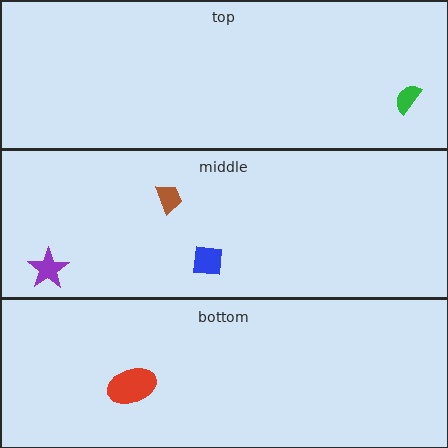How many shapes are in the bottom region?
1.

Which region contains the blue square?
The middle region.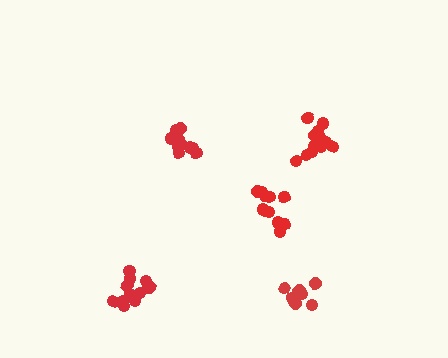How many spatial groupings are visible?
There are 5 spatial groupings.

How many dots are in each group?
Group 1: 12 dots, Group 2: 12 dots, Group 3: 12 dots, Group 4: 7 dots, Group 5: 11 dots (54 total).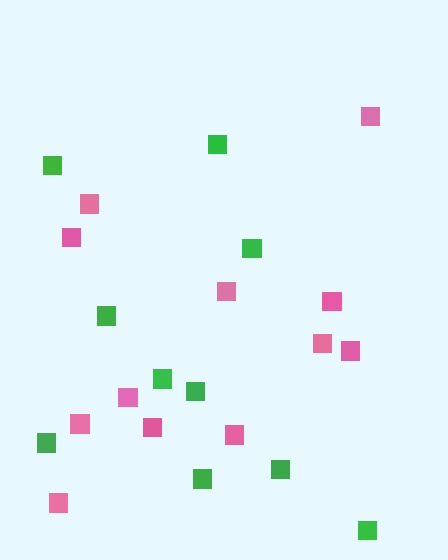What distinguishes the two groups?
There are 2 groups: one group of green squares (10) and one group of pink squares (12).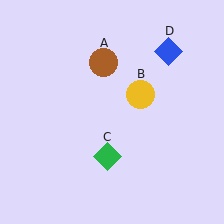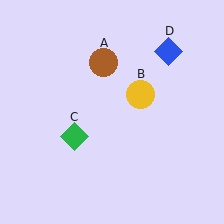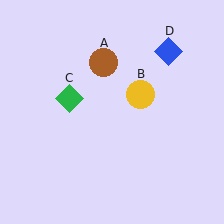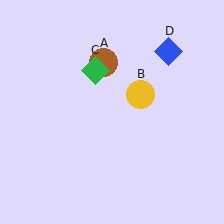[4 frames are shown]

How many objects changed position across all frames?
1 object changed position: green diamond (object C).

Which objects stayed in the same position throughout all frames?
Brown circle (object A) and yellow circle (object B) and blue diamond (object D) remained stationary.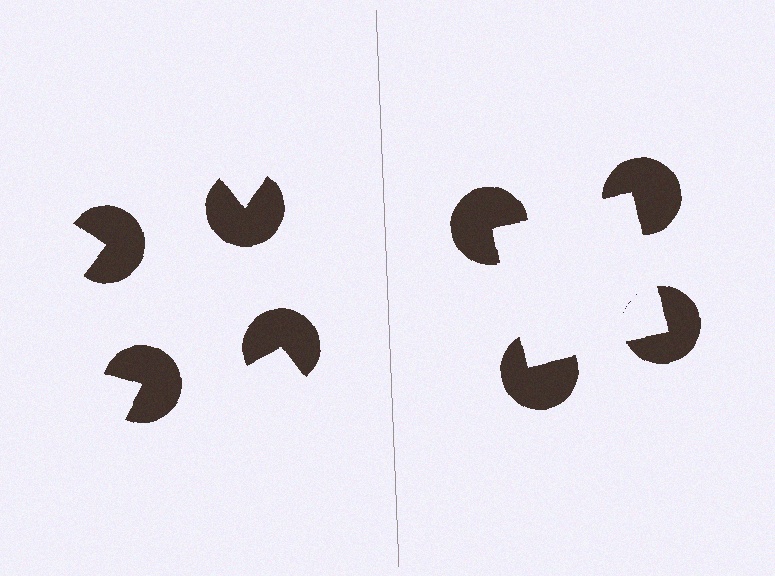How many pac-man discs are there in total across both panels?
8 — 4 on each side.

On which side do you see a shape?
An illusory square appears on the right side. On the left side the wedge cuts are rotated, so no coherent shape forms.